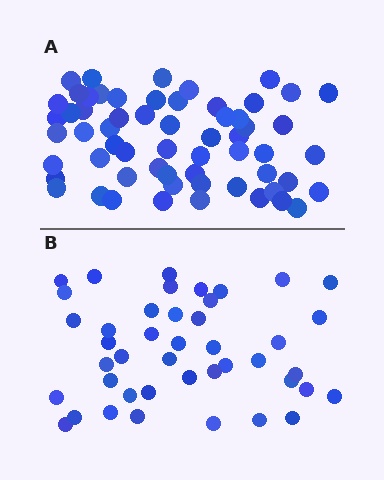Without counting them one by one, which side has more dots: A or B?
Region A (the top region) has more dots.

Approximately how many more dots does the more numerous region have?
Region A has approximately 15 more dots than region B.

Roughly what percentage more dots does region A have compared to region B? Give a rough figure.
About 40% more.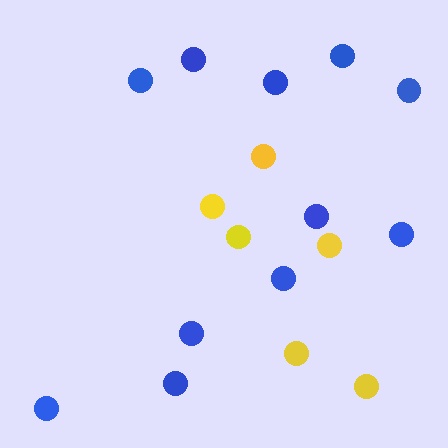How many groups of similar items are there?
There are 2 groups: one group of blue circles (11) and one group of yellow circles (6).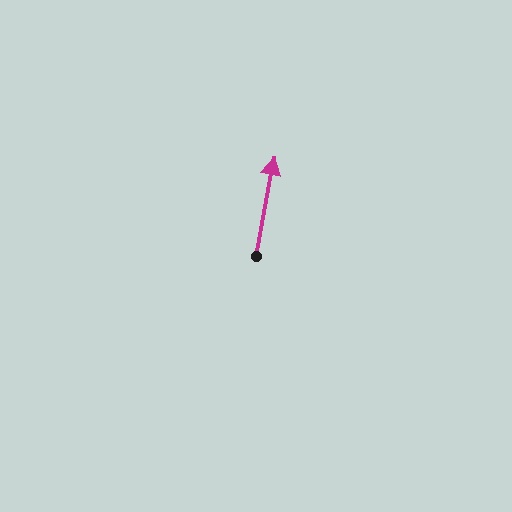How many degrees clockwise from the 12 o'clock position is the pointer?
Approximately 10 degrees.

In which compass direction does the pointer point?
North.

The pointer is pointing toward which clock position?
Roughly 12 o'clock.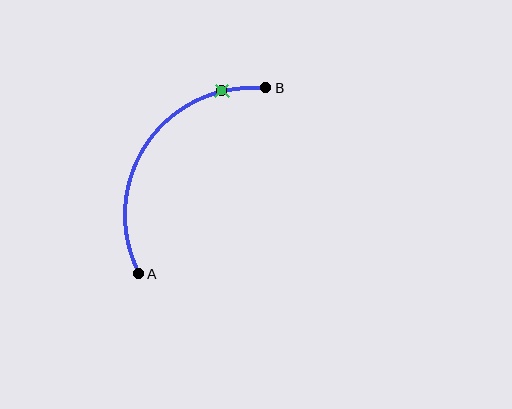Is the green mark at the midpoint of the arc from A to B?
No. The green mark lies on the arc but is closer to endpoint B. The arc midpoint would be at the point on the curve equidistant along the arc from both A and B.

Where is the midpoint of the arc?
The arc midpoint is the point on the curve farthest from the straight line joining A and B. It sits above and to the left of that line.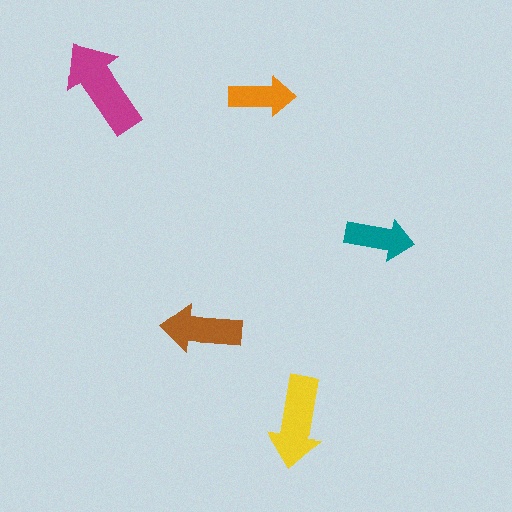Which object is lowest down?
The yellow arrow is bottommost.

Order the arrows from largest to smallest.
the magenta one, the yellow one, the brown one, the teal one, the orange one.